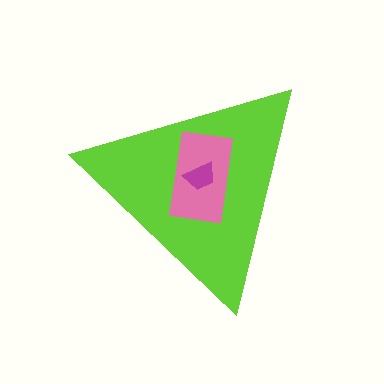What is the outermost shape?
The lime triangle.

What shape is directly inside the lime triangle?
The pink rectangle.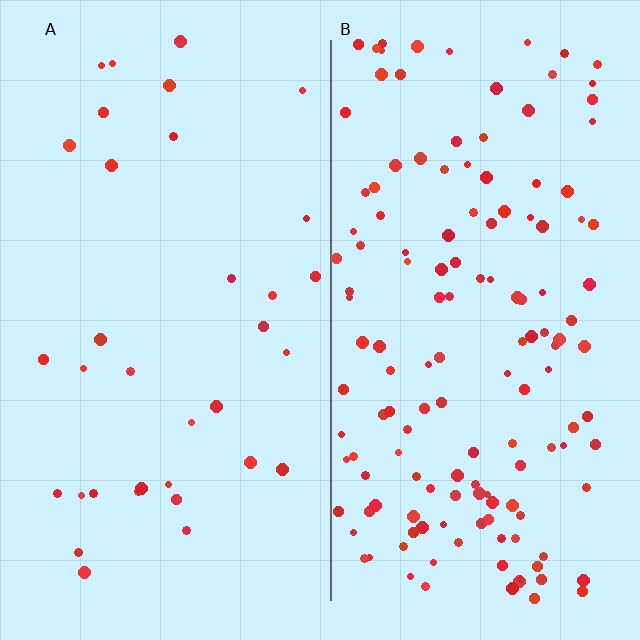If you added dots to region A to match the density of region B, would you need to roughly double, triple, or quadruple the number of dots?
Approximately quadruple.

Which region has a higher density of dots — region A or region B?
B (the right).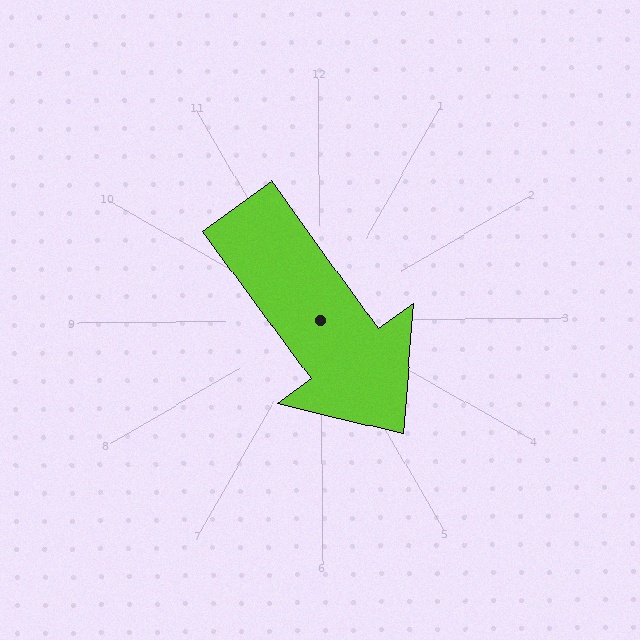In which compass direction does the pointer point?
Southeast.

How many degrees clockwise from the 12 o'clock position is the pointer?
Approximately 144 degrees.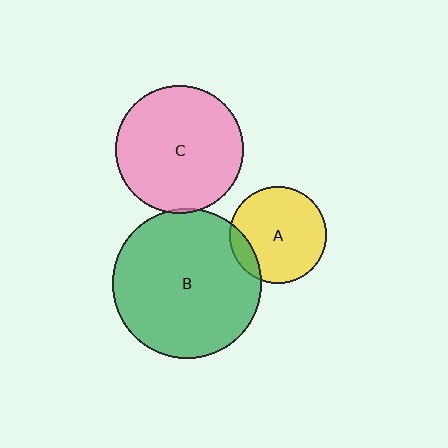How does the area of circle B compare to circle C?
Approximately 1.4 times.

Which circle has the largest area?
Circle B (green).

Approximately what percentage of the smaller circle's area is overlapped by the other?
Approximately 5%.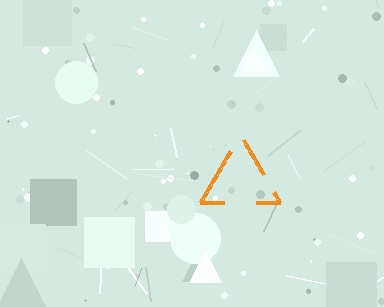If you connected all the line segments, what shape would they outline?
They would outline a triangle.